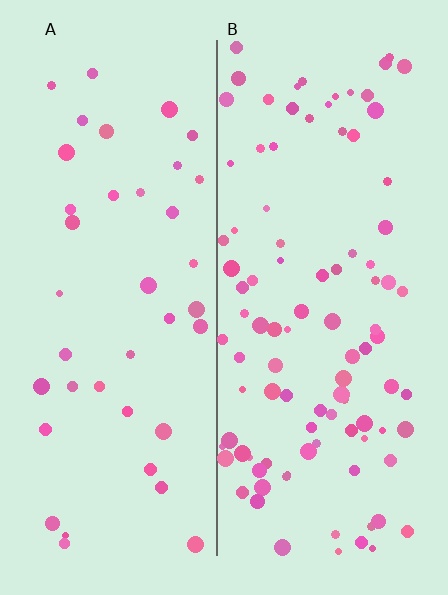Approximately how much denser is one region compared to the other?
Approximately 2.5× — region B over region A.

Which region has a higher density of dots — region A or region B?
B (the right).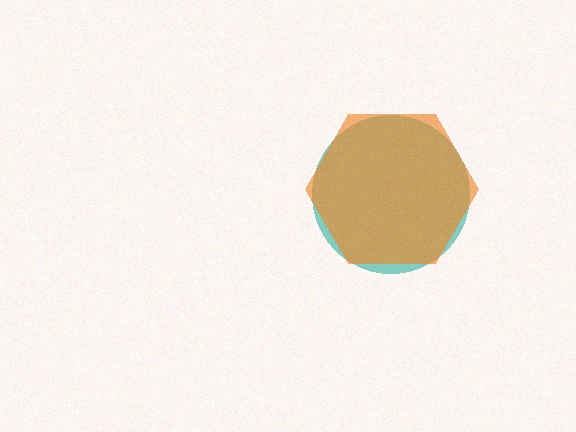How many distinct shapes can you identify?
There are 2 distinct shapes: a teal circle, an orange hexagon.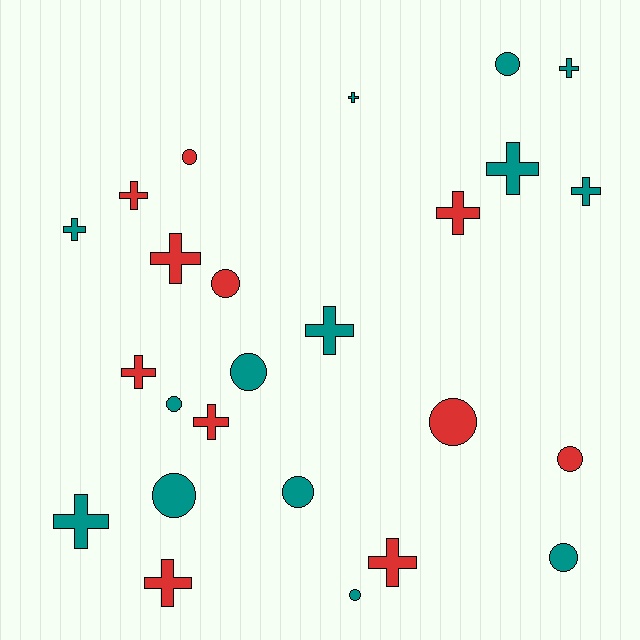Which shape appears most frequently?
Cross, with 14 objects.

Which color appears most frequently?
Teal, with 14 objects.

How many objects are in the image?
There are 25 objects.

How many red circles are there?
There are 4 red circles.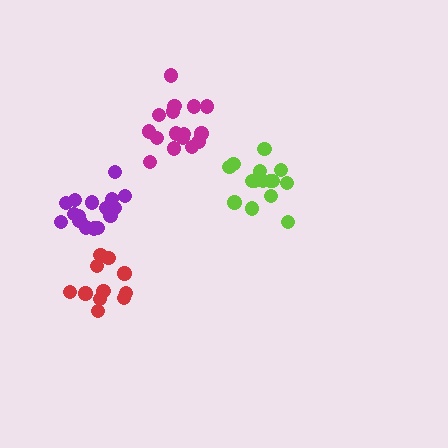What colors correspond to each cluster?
The clusters are colored: red, purple, lime, magenta.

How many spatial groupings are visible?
There are 4 spatial groupings.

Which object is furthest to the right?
The lime cluster is rightmost.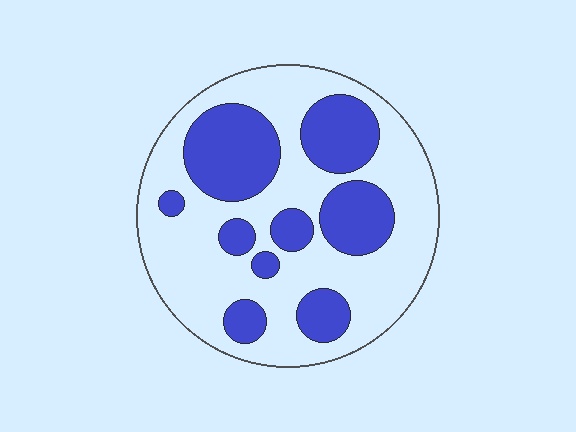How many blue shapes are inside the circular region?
9.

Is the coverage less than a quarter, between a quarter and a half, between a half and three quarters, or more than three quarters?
Between a quarter and a half.